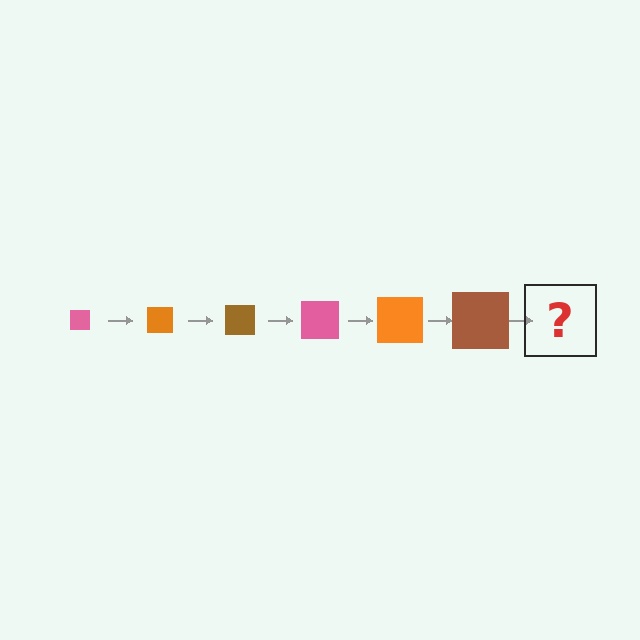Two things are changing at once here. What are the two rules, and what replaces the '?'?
The two rules are that the square grows larger each step and the color cycles through pink, orange, and brown. The '?' should be a pink square, larger than the previous one.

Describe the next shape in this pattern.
It should be a pink square, larger than the previous one.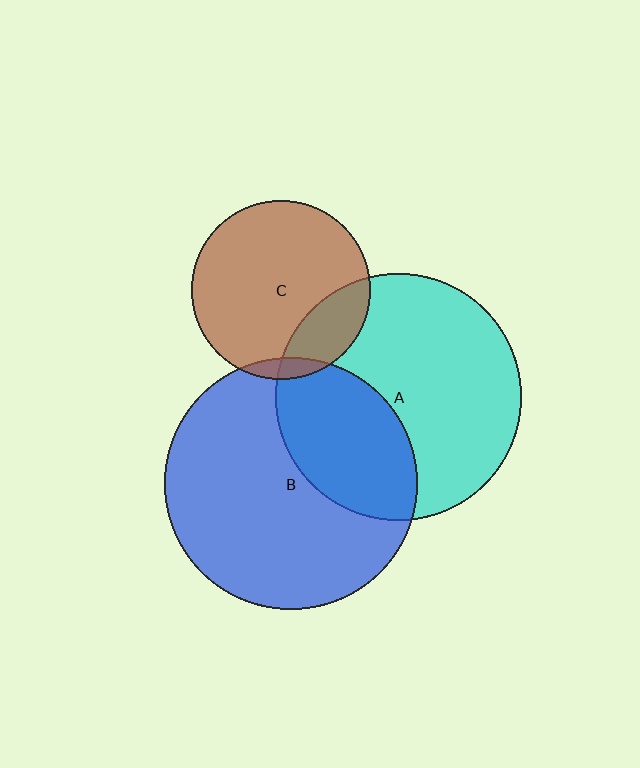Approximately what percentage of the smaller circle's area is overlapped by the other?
Approximately 35%.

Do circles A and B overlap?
Yes.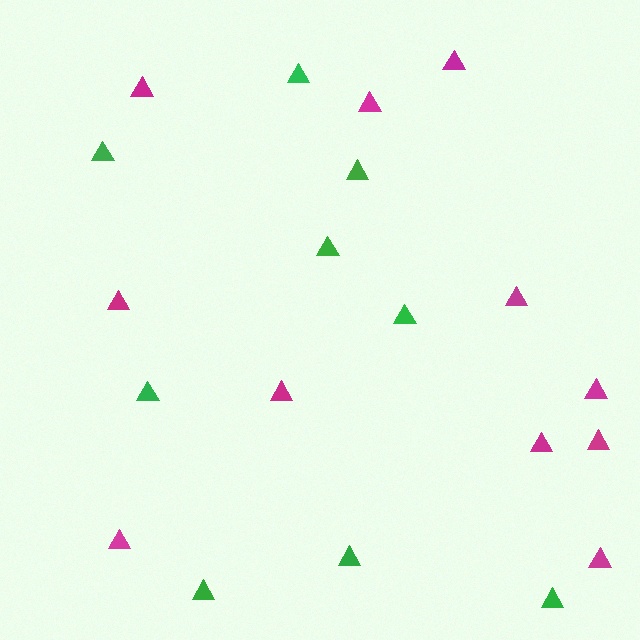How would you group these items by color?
There are 2 groups: one group of green triangles (9) and one group of magenta triangles (11).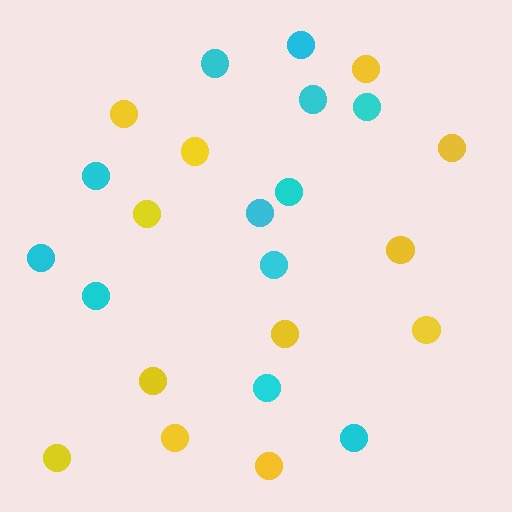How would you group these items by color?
There are 2 groups: one group of yellow circles (12) and one group of cyan circles (12).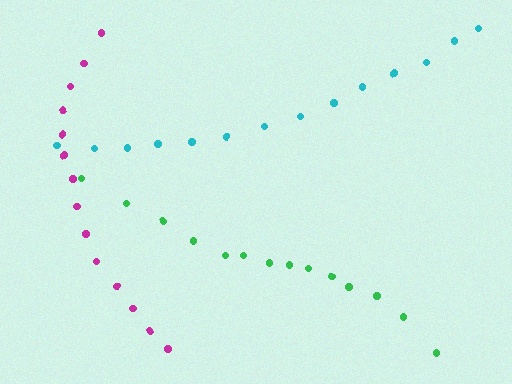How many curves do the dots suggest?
There are 3 distinct paths.